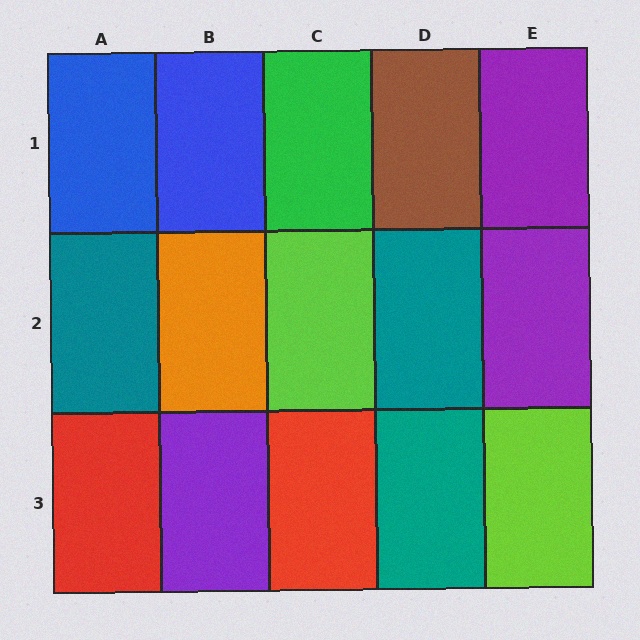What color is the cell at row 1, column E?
Purple.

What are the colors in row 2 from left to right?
Teal, orange, lime, teal, purple.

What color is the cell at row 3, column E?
Lime.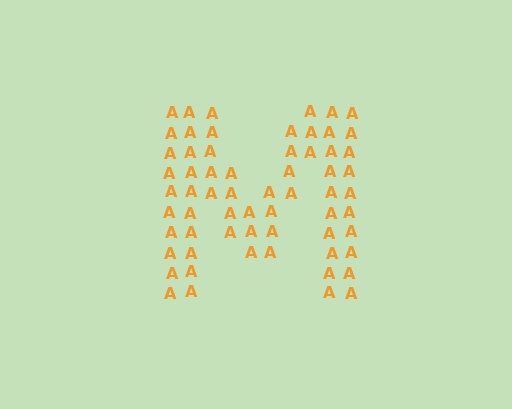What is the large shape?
The large shape is the letter M.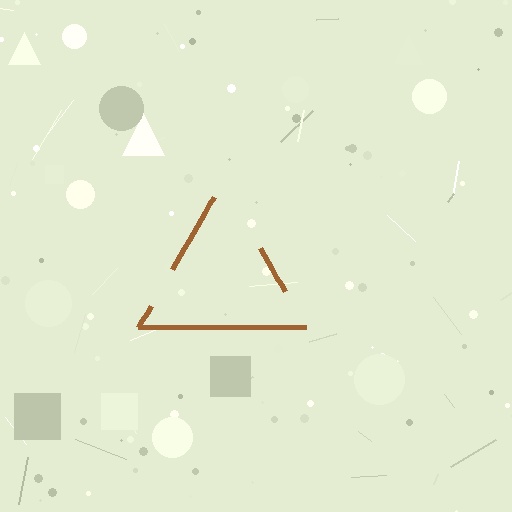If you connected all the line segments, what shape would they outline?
They would outline a triangle.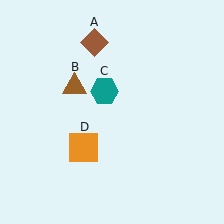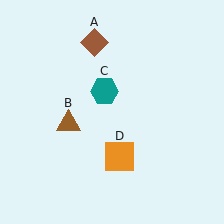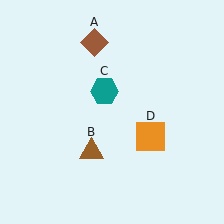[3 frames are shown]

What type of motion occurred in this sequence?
The brown triangle (object B), orange square (object D) rotated counterclockwise around the center of the scene.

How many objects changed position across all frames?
2 objects changed position: brown triangle (object B), orange square (object D).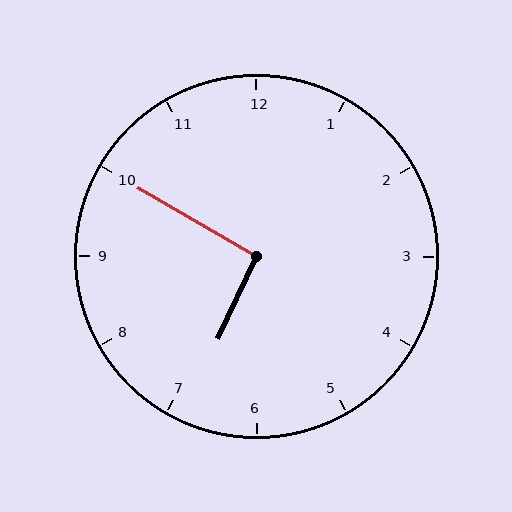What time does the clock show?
6:50.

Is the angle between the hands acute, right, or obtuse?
It is right.